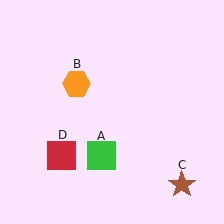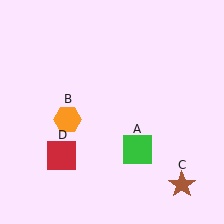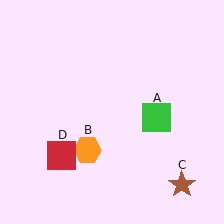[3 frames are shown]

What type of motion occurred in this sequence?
The green square (object A), orange hexagon (object B) rotated counterclockwise around the center of the scene.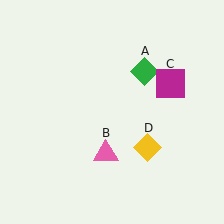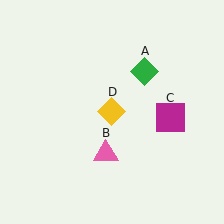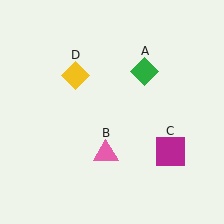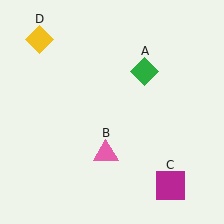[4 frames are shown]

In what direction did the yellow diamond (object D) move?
The yellow diamond (object D) moved up and to the left.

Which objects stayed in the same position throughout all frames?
Green diamond (object A) and pink triangle (object B) remained stationary.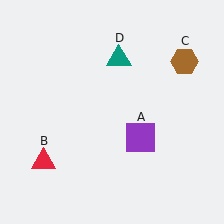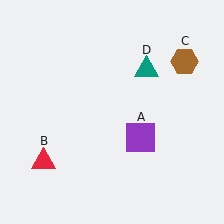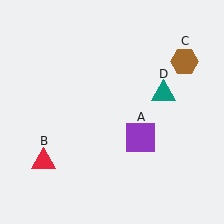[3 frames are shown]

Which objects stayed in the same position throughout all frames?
Purple square (object A) and red triangle (object B) and brown hexagon (object C) remained stationary.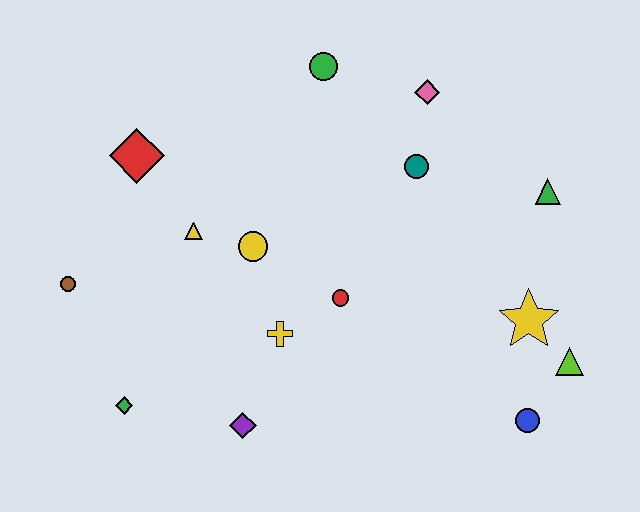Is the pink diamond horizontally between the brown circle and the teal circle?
No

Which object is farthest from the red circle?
The brown circle is farthest from the red circle.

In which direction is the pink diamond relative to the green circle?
The pink diamond is to the right of the green circle.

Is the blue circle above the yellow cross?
No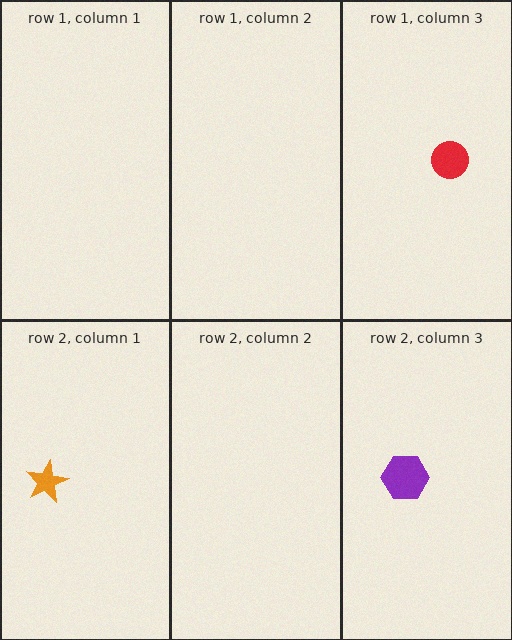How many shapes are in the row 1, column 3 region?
1.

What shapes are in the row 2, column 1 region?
The orange star.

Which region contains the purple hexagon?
The row 2, column 3 region.